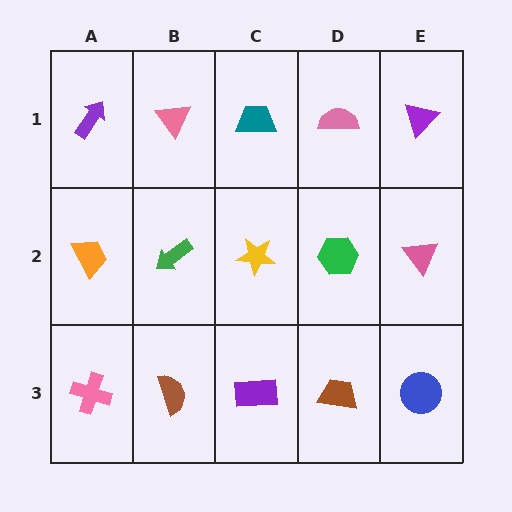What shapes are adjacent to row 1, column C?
A yellow star (row 2, column C), a pink triangle (row 1, column B), a pink semicircle (row 1, column D).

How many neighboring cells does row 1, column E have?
2.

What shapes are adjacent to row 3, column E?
A pink triangle (row 2, column E), a brown trapezoid (row 3, column D).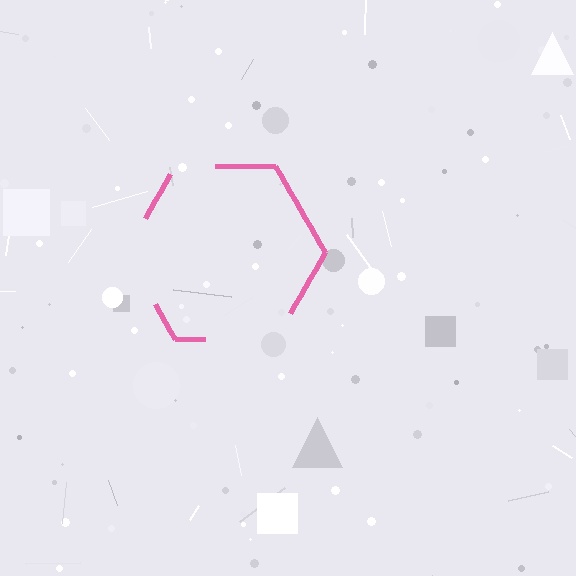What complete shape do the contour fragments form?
The contour fragments form a hexagon.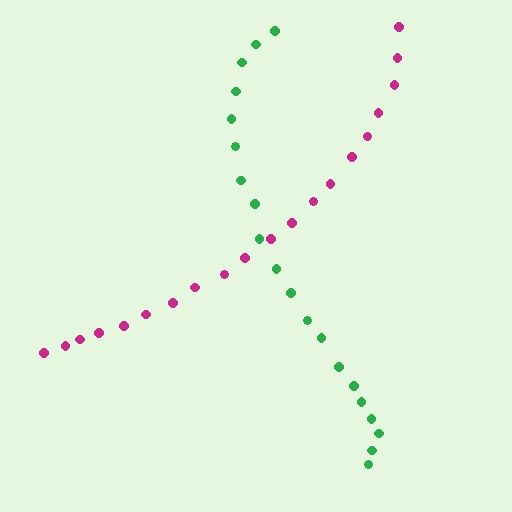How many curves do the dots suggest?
There are 2 distinct paths.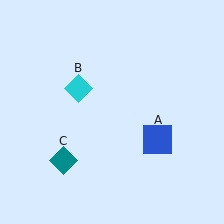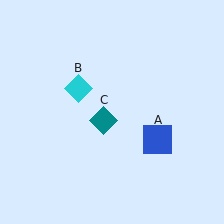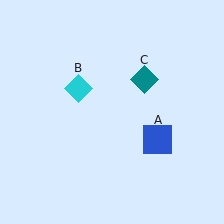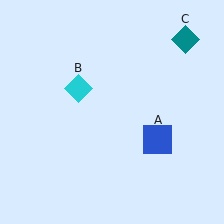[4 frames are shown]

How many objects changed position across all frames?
1 object changed position: teal diamond (object C).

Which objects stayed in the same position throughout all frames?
Blue square (object A) and cyan diamond (object B) remained stationary.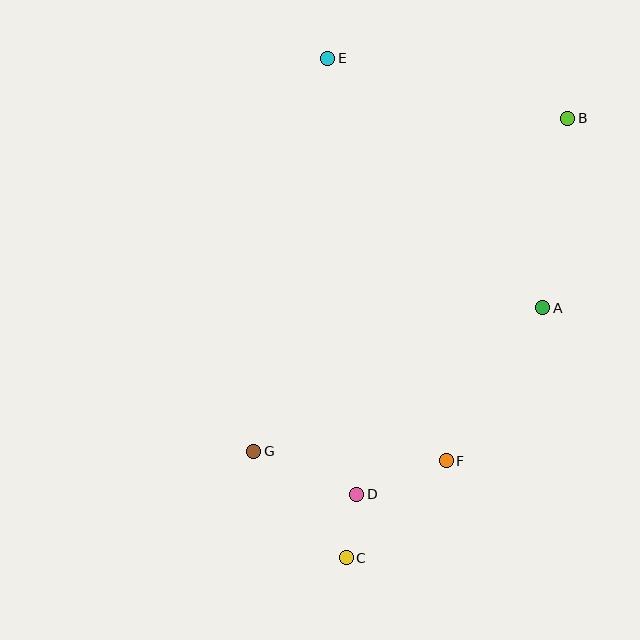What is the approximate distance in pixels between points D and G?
The distance between D and G is approximately 112 pixels.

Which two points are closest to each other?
Points C and D are closest to each other.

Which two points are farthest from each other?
Points C and E are farthest from each other.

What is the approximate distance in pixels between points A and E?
The distance between A and E is approximately 329 pixels.